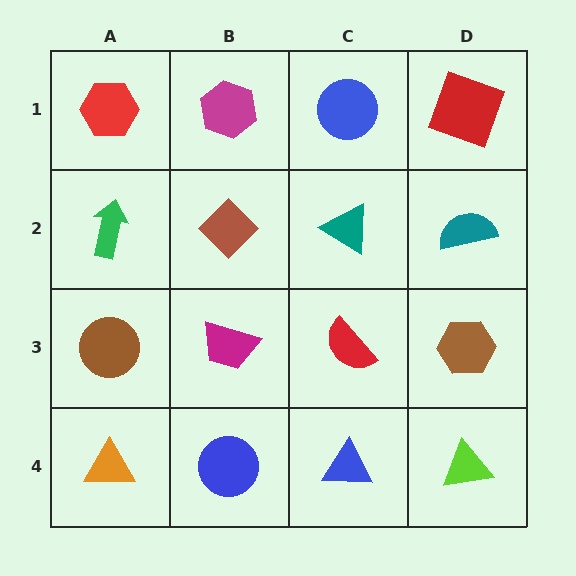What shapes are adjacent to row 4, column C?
A red semicircle (row 3, column C), a blue circle (row 4, column B), a lime triangle (row 4, column D).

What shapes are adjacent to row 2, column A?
A red hexagon (row 1, column A), a brown circle (row 3, column A), a brown diamond (row 2, column B).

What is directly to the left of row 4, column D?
A blue triangle.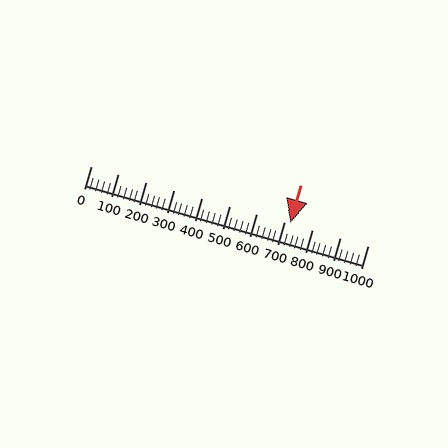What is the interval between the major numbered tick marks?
The major tick marks are spaced 100 units apart.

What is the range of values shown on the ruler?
The ruler shows values from 0 to 1000.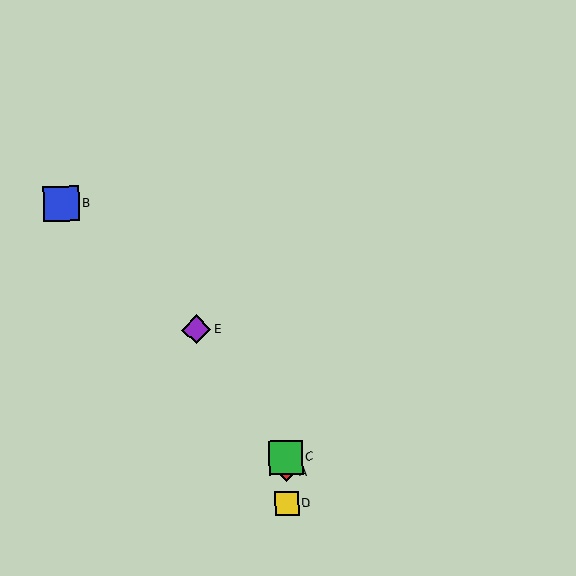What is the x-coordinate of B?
Object B is at x≈61.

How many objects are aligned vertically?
3 objects (A, C, D) are aligned vertically.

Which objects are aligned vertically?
Objects A, C, D are aligned vertically.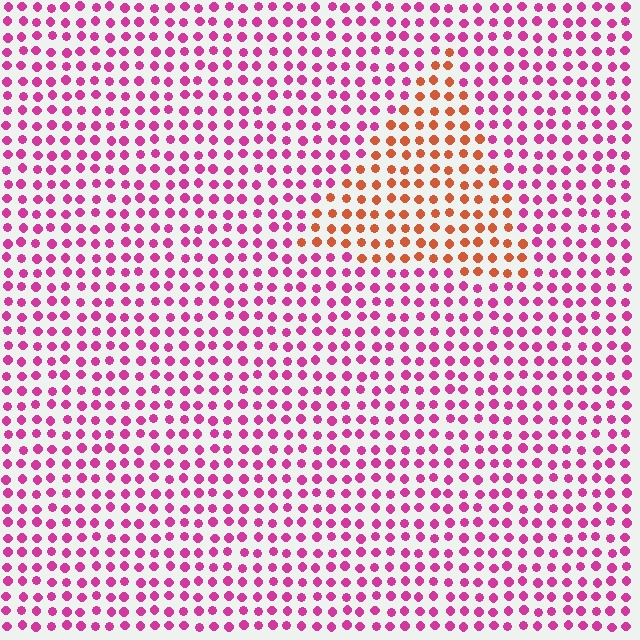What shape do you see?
I see a triangle.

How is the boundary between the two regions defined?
The boundary is defined purely by a slight shift in hue (about 53 degrees). Spacing, size, and orientation are identical on both sides.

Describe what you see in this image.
The image is filled with small magenta elements in a uniform arrangement. A triangle-shaped region is visible where the elements are tinted to a slightly different hue, forming a subtle color boundary.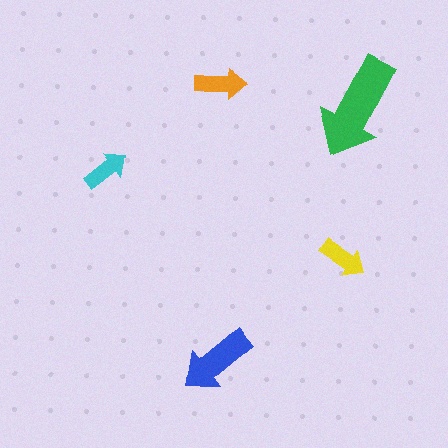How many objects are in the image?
There are 5 objects in the image.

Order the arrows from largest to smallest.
the green one, the blue one, the orange one, the yellow one, the cyan one.